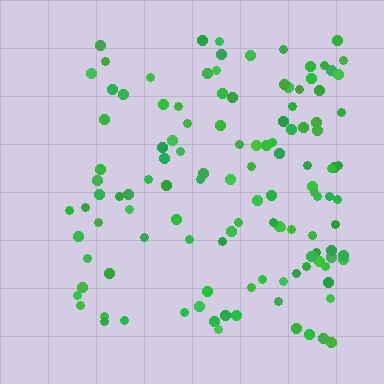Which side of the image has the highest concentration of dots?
The right.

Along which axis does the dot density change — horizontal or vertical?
Horizontal.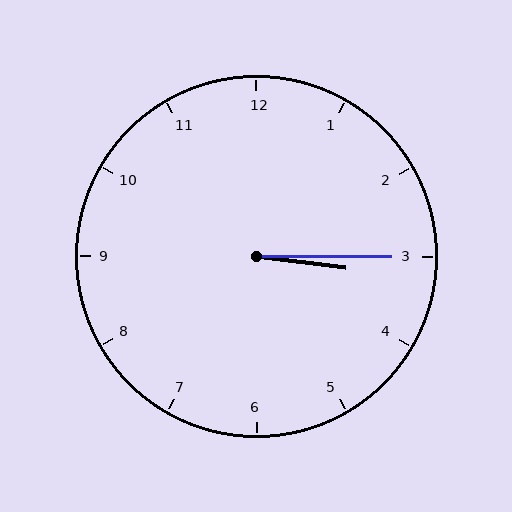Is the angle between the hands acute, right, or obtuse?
It is acute.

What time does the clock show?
3:15.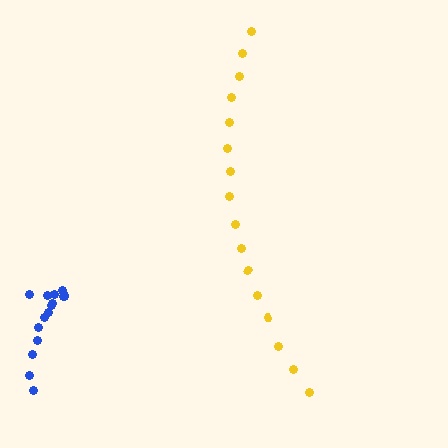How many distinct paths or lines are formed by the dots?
There are 2 distinct paths.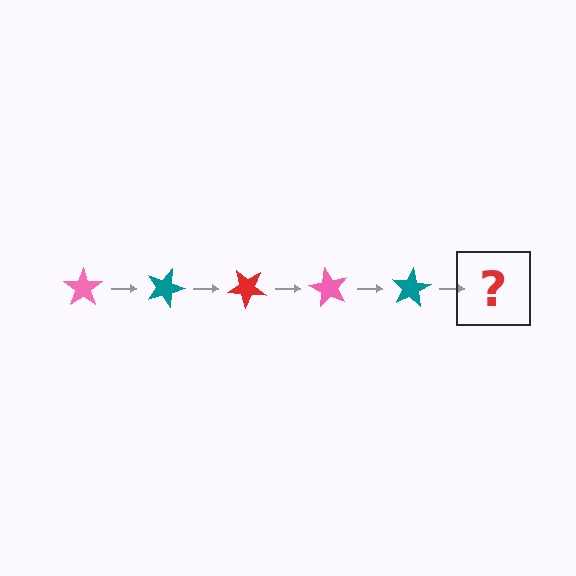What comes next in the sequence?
The next element should be a red star, rotated 100 degrees from the start.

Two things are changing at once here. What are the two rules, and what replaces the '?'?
The two rules are that it rotates 20 degrees each step and the color cycles through pink, teal, and red. The '?' should be a red star, rotated 100 degrees from the start.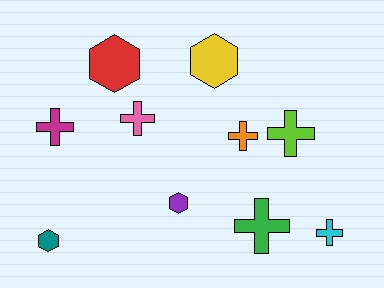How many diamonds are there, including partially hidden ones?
There are no diamonds.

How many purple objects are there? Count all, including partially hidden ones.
There is 1 purple object.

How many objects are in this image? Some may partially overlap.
There are 10 objects.